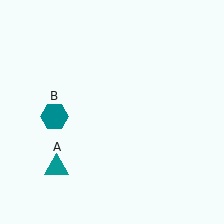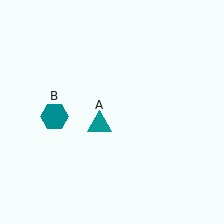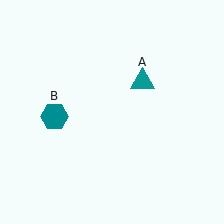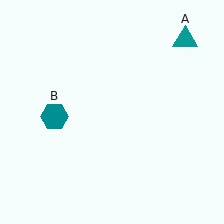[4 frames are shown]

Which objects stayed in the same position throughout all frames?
Teal hexagon (object B) remained stationary.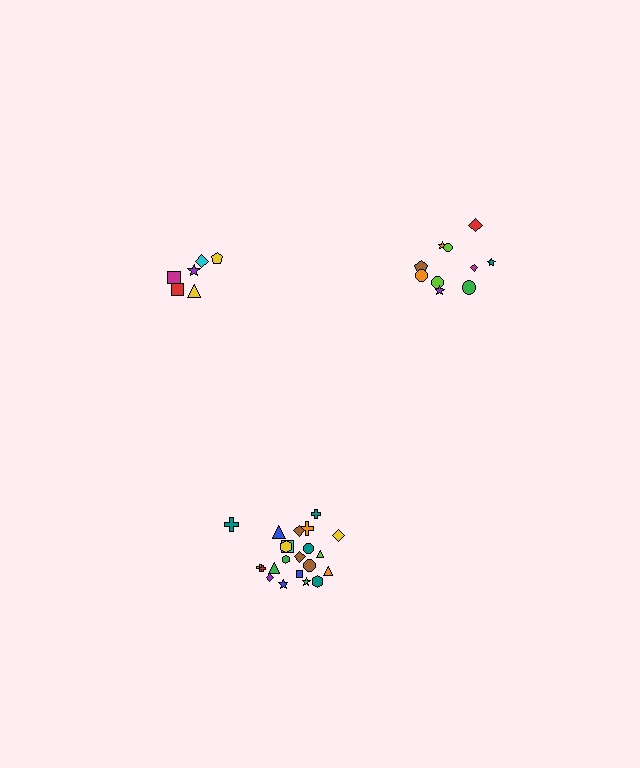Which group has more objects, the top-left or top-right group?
The top-right group.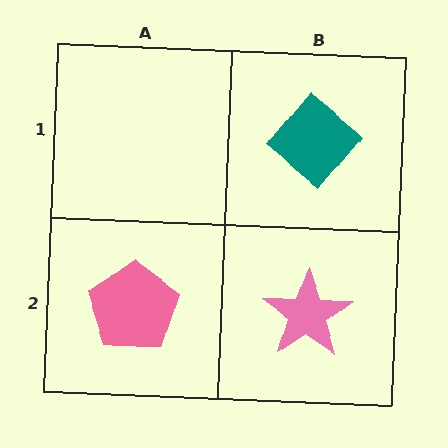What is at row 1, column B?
A teal diamond.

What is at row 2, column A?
A pink pentagon.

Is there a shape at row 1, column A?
No, that cell is empty.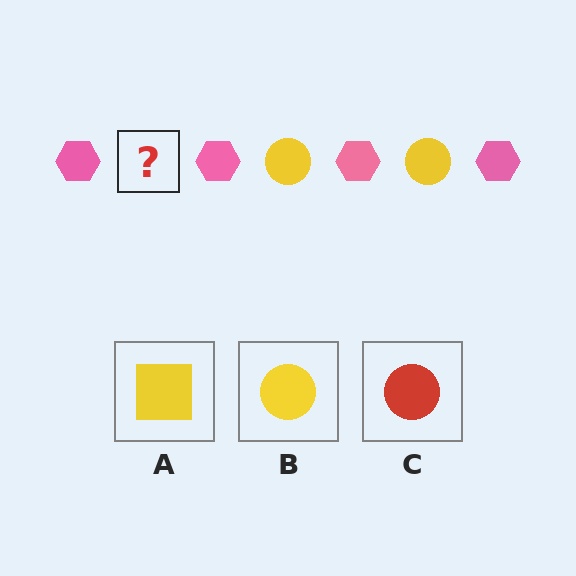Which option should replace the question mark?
Option B.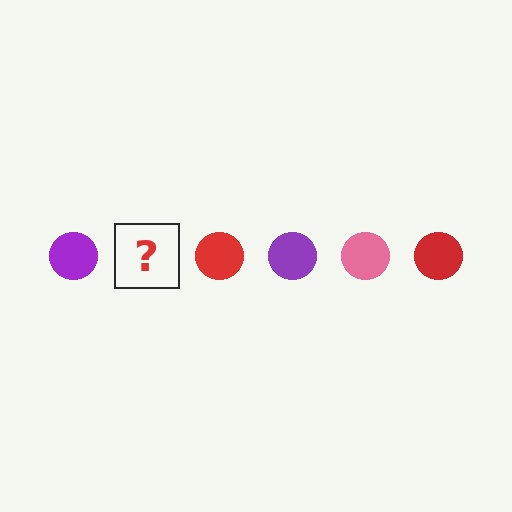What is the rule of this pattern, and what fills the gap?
The rule is that the pattern cycles through purple, pink, red circles. The gap should be filled with a pink circle.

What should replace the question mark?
The question mark should be replaced with a pink circle.